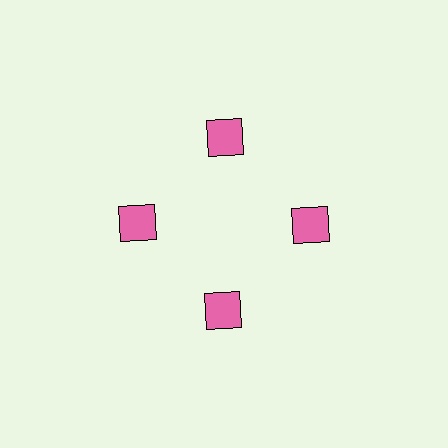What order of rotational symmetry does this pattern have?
This pattern has 4-fold rotational symmetry.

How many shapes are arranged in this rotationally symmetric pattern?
There are 4 shapes, arranged in 4 groups of 1.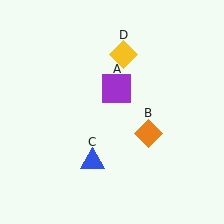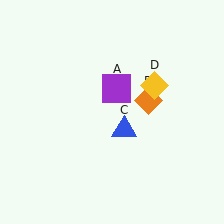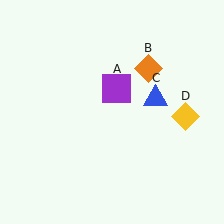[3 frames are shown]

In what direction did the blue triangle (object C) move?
The blue triangle (object C) moved up and to the right.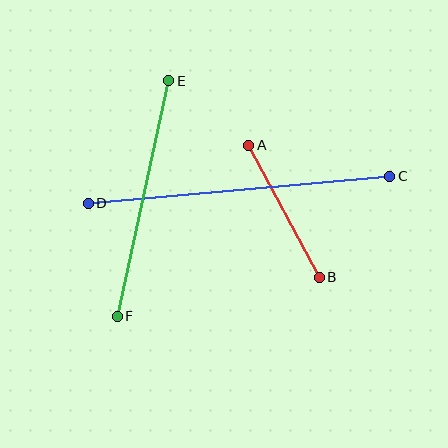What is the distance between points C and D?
The distance is approximately 303 pixels.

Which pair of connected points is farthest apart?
Points C and D are farthest apart.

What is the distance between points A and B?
The distance is approximately 149 pixels.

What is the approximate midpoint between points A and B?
The midpoint is at approximately (284, 211) pixels.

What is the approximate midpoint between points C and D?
The midpoint is at approximately (239, 190) pixels.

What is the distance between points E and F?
The distance is approximately 241 pixels.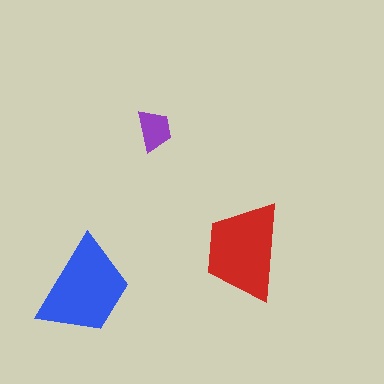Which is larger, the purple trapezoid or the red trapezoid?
The red one.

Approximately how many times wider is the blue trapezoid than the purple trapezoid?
About 2.5 times wider.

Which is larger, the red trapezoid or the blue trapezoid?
The blue one.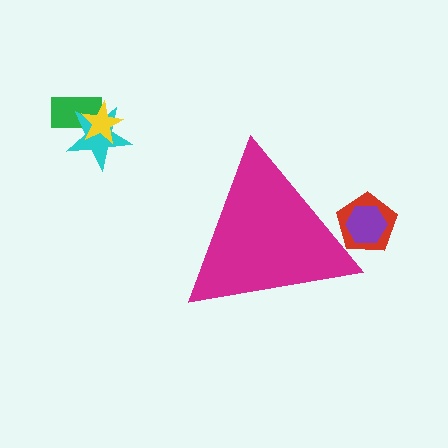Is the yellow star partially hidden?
No, the yellow star is fully visible.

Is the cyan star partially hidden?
No, the cyan star is fully visible.